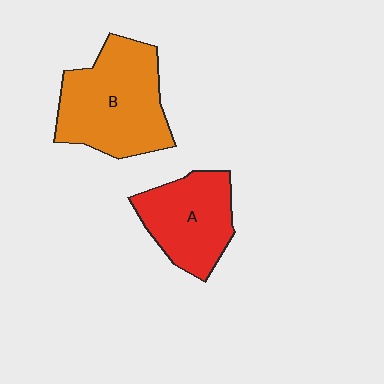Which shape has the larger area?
Shape B (orange).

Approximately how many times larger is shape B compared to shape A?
Approximately 1.4 times.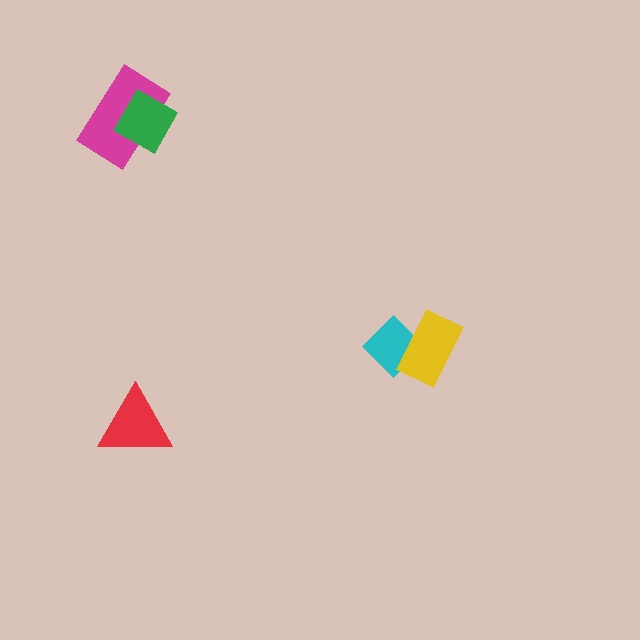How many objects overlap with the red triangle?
0 objects overlap with the red triangle.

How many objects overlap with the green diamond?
1 object overlaps with the green diamond.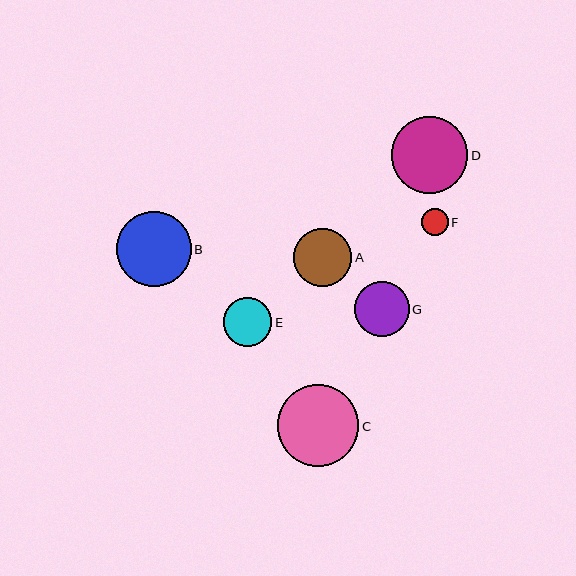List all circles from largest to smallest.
From largest to smallest: C, D, B, A, G, E, F.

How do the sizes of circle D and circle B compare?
Circle D and circle B are approximately the same size.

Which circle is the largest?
Circle C is the largest with a size of approximately 82 pixels.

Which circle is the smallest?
Circle F is the smallest with a size of approximately 27 pixels.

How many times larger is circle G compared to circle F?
Circle G is approximately 2.0 times the size of circle F.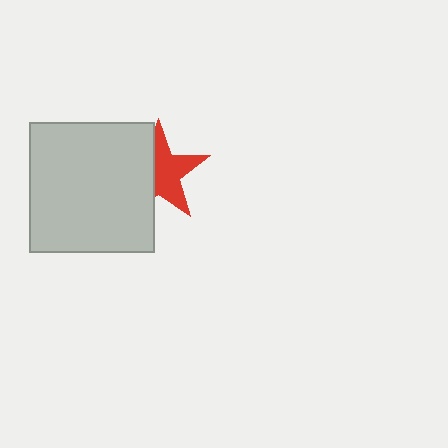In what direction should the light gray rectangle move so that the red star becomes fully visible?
The light gray rectangle should move left. That is the shortest direction to clear the overlap and leave the red star fully visible.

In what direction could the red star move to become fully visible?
The red star could move right. That would shift it out from behind the light gray rectangle entirely.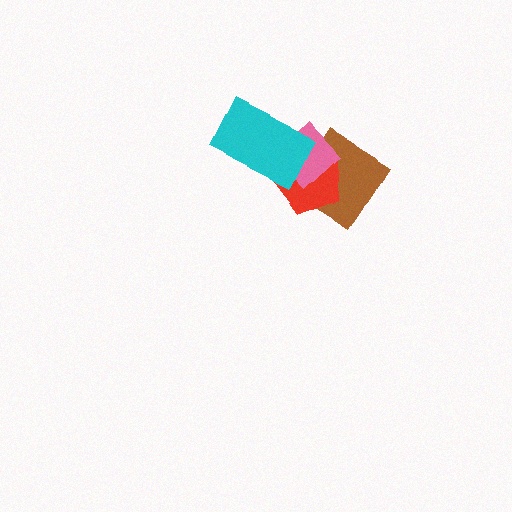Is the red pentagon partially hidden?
Yes, it is partially covered by another shape.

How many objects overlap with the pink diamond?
3 objects overlap with the pink diamond.